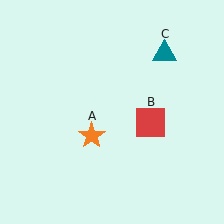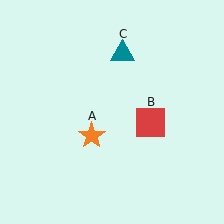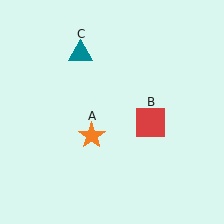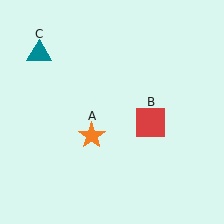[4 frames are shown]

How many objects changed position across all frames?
1 object changed position: teal triangle (object C).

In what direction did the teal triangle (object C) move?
The teal triangle (object C) moved left.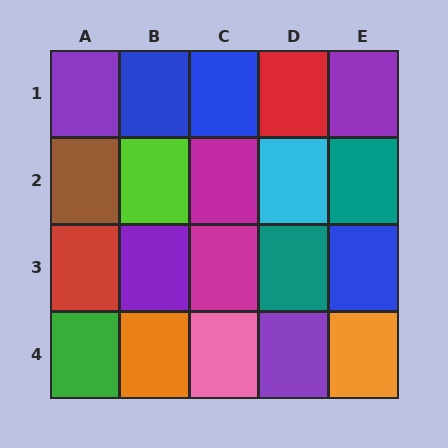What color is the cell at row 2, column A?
Brown.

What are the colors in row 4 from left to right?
Green, orange, pink, purple, orange.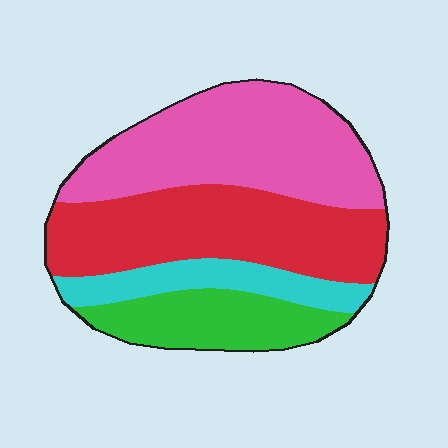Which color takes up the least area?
Cyan, at roughly 15%.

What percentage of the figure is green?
Green covers about 15% of the figure.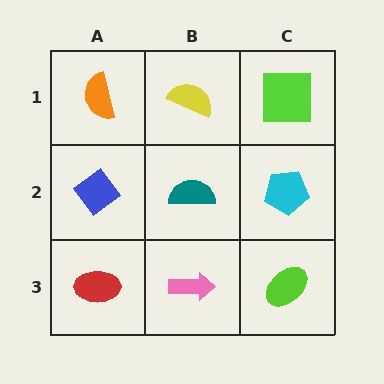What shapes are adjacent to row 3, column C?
A cyan pentagon (row 2, column C), a pink arrow (row 3, column B).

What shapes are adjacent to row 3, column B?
A teal semicircle (row 2, column B), a red ellipse (row 3, column A), a lime ellipse (row 3, column C).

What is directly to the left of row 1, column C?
A yellow semicircle.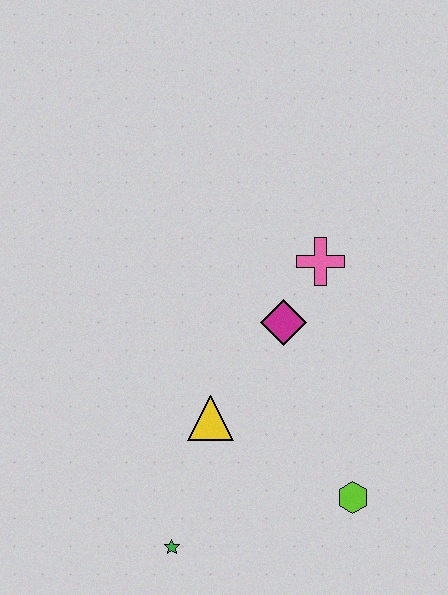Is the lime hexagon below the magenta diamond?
Yes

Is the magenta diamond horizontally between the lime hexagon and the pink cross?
No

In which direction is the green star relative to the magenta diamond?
The green star is below the magenta diamond.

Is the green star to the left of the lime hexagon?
Yes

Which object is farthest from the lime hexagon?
The pink cross is farthest from the lime hexagon.